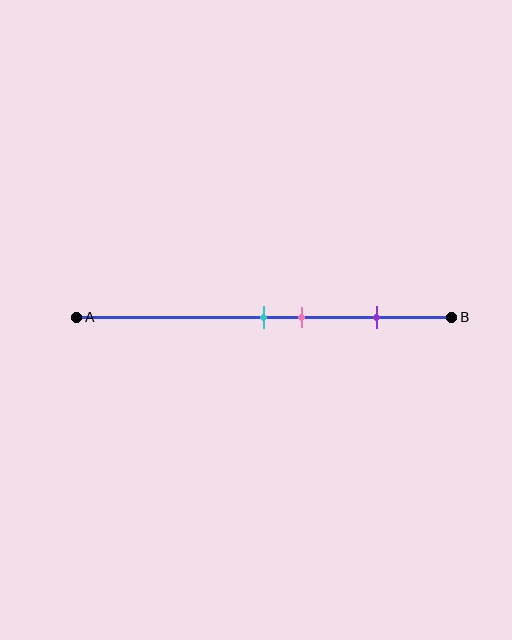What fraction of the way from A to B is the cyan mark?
The cyan mark is approximately 50% (0.5) of the way from A to B.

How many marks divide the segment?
There are 3 marks dividing the segment.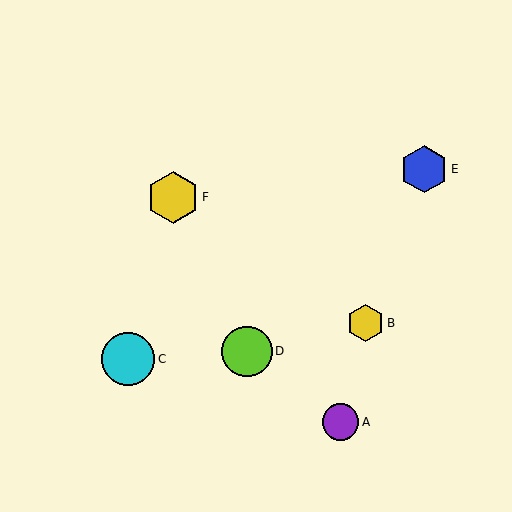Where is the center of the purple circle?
The center of the purple circle is at (340, 422).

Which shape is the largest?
The cyan circle (labeled C) is the largest.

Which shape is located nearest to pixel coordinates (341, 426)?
The purple circle (labeled A) at (340, 422) is nearest to that location.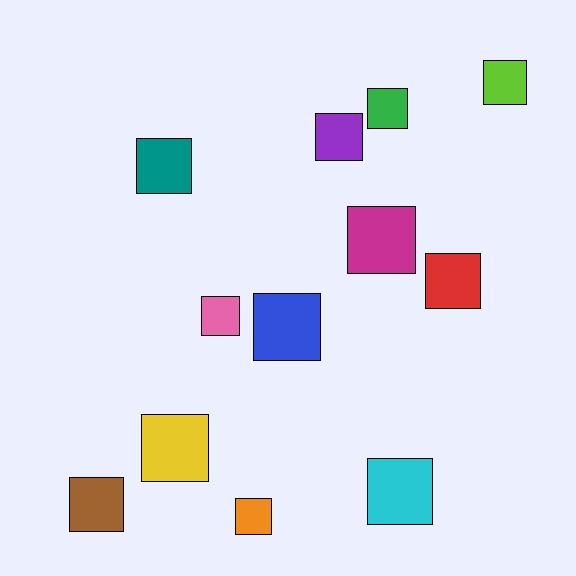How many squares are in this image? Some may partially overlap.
There are 12 squares.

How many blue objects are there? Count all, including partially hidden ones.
There is 1 blue object.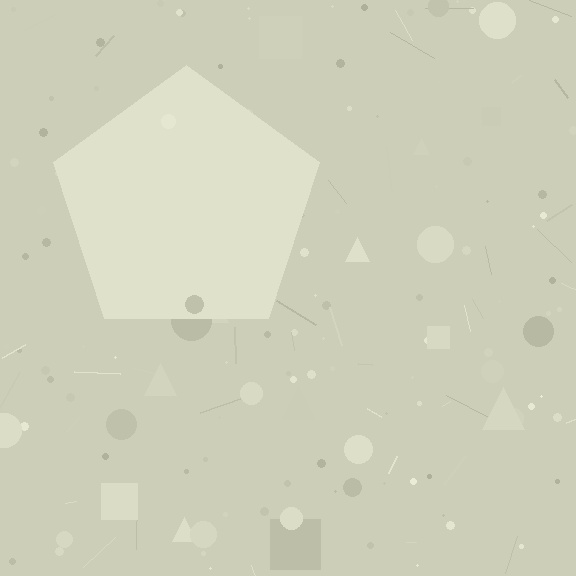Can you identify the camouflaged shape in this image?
The camouflaged shape is a pentagon.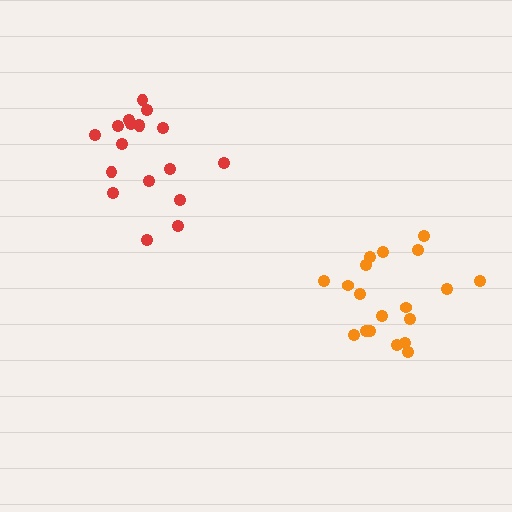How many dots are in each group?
Group 1: 19 dots, Group 2: 18 dots (37 total).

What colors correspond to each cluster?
The clusters are colored: orange, red.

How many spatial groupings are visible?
There are 2 spatial groupings.